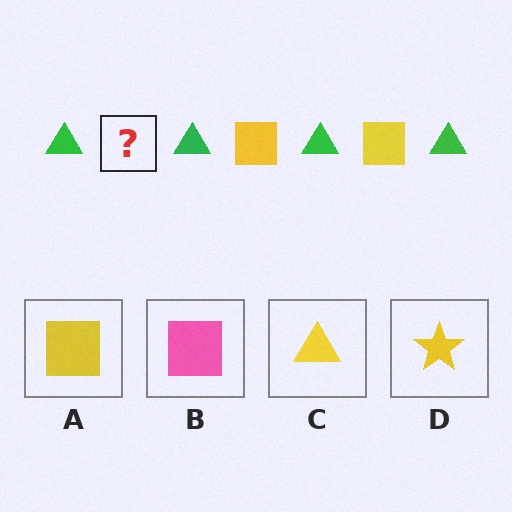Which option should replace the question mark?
Option A.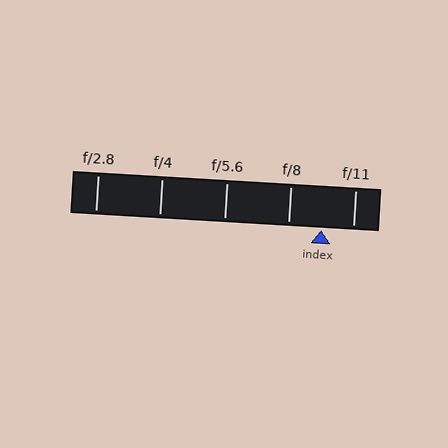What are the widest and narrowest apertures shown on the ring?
The widest aperture shown is f/2.8 and the narrowest is f/11.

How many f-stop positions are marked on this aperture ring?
There are 5 f-stop positions marked.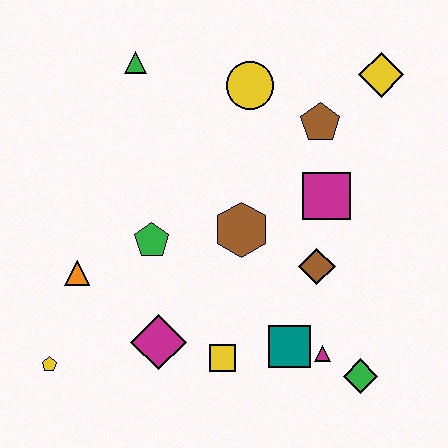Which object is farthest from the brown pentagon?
The yellow pentagon is farthest from the brown pentagon.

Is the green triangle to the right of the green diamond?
No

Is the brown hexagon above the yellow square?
Yes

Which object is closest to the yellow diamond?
The brown pentagon is closest to the yellow diamond.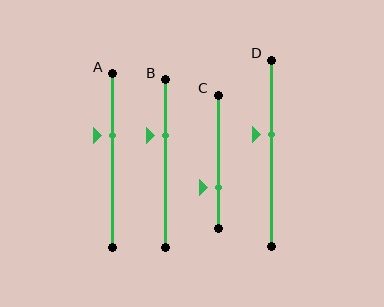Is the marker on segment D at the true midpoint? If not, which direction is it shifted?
No, the marker on segment D is shifted upward by about 10% of the segment length.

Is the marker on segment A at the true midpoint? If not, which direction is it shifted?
No, the marker on segment A is shifted upward by about 14% of the segment length.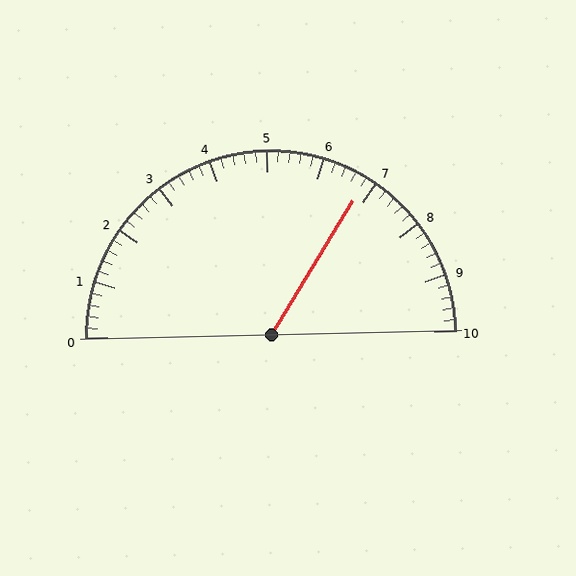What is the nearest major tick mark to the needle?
The nearest major tick mark is 7.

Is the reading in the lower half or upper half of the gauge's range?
The reading is in the upper half of the range (0 to 10).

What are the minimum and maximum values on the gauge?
The gauge ranges from 0 to 10.